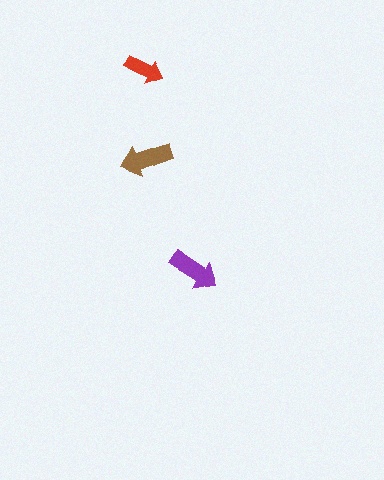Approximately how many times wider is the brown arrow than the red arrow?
About 1.5 times wider.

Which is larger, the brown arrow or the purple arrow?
The brown one.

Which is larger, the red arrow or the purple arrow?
The purple one.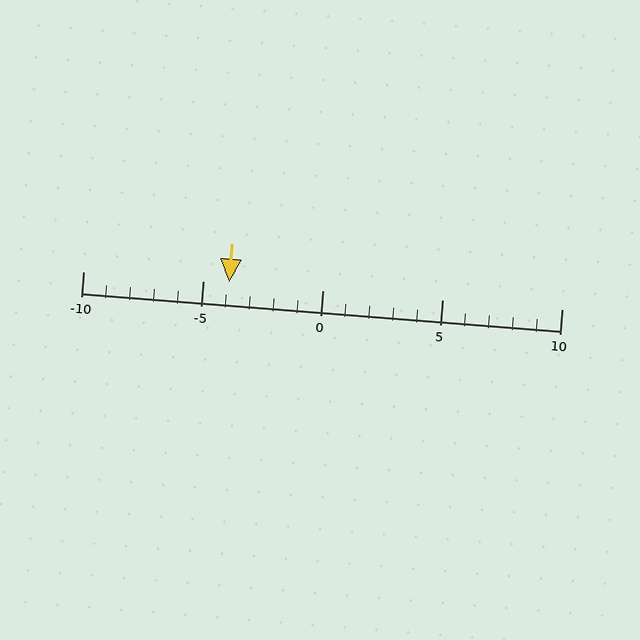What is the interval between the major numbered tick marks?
The major tick marks are spaced 5 units apart.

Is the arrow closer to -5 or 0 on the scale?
The arrow is closer to -5.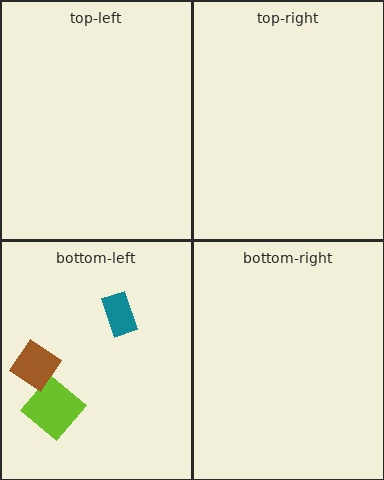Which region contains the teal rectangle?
The bottom-left region.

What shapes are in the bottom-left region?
The teal rectangle, the lime diamond, the brown diamond.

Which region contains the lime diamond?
The bottom-left region.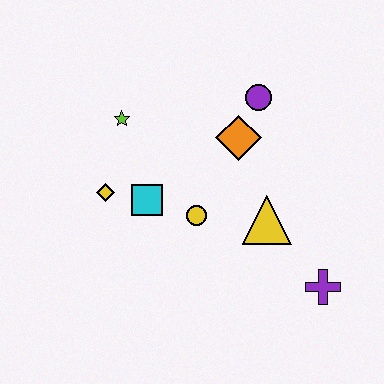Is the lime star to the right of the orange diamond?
No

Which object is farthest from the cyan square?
The purple cross is farthest from the cyan square.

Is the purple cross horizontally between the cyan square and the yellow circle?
No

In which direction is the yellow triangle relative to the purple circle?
The yellow triangle is below the purple circle.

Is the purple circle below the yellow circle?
No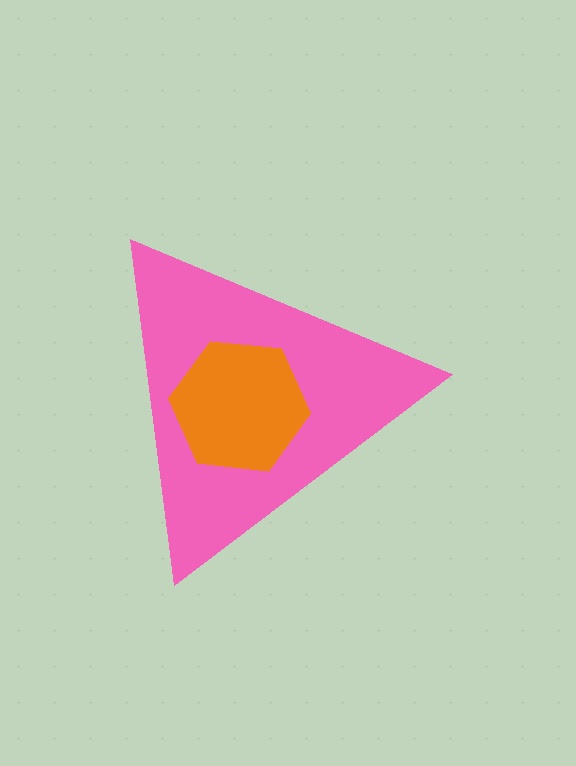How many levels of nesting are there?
2.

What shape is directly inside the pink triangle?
The orange hexagon.